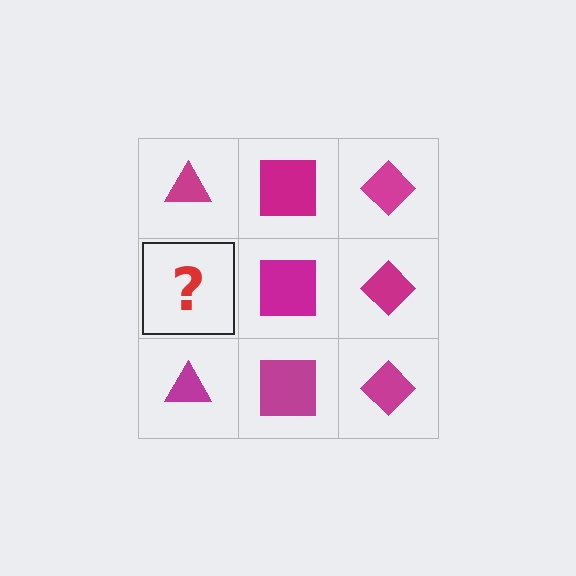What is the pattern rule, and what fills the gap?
The rule is that each column has a consistent shape. The gap should be filled with a magenta triangle.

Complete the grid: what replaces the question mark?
The question mark should be replaced with a magenta triangle.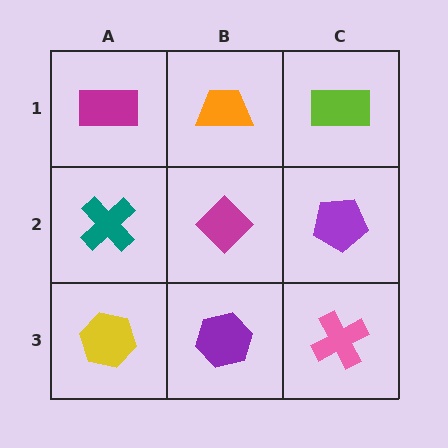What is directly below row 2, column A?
A yellow hexagon.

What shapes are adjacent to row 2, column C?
A lime rectangle (row 1, column C), a pink cross (row 3, column C), a magenta diamond (row 2, column B).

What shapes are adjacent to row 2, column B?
An orange trapezoid (row 1, column B), a purple hexagon (row 3, column B), a teal cross (row 2, column A), a purple pentagon (row 2, column C).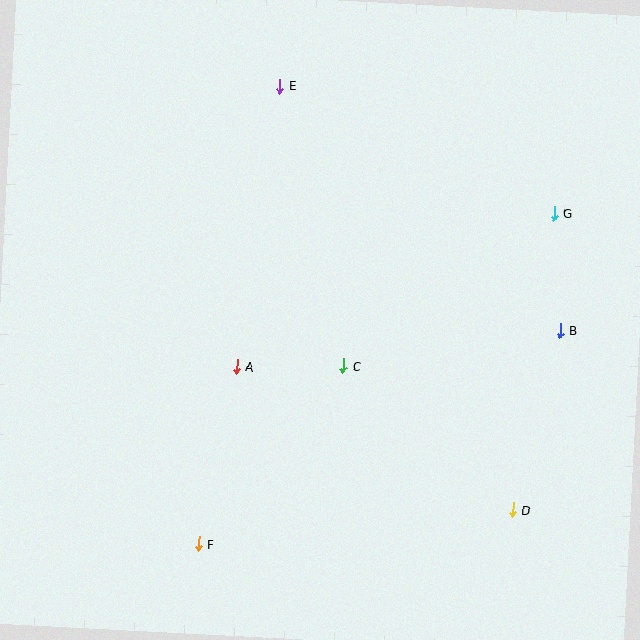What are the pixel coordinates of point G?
Point G is at (554, 213).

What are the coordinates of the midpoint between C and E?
The midpoint between C and E is at (312, 226).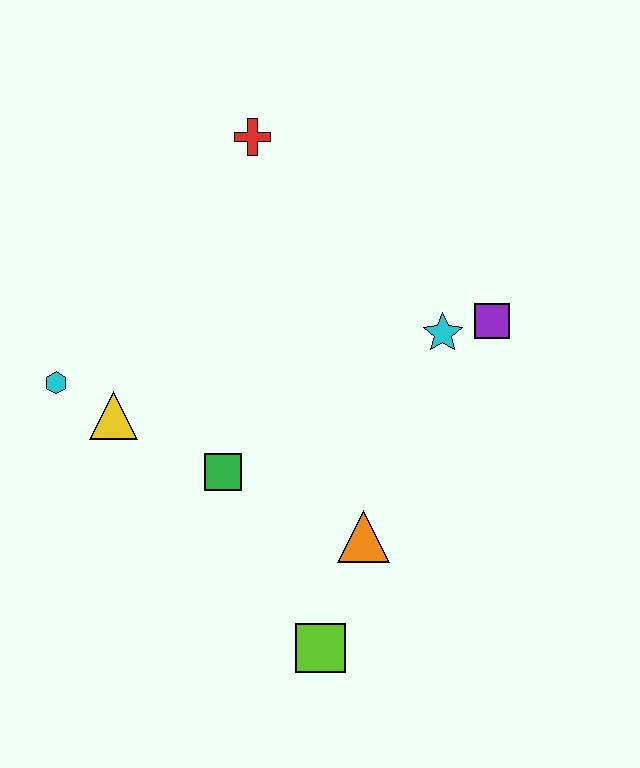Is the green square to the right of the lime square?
No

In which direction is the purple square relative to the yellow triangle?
The purple square is to the right of the yellow triangle.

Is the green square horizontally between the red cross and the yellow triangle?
Yes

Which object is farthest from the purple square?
The cyan hexagon is farthest from the purple square.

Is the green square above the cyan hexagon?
No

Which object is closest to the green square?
The yellow triangle is closest to the green square.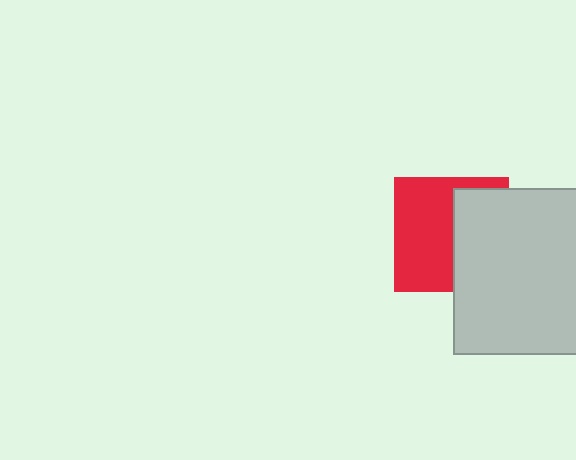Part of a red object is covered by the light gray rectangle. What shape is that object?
It is a square.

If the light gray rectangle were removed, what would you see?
You would see the complete red square.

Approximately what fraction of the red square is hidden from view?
Roughly 44% of the red square is hidden behind the light gray rectangle.